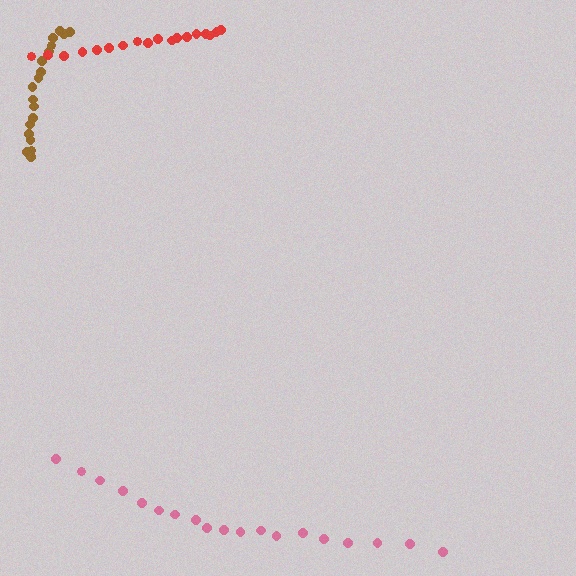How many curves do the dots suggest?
There are 3 distinct paths.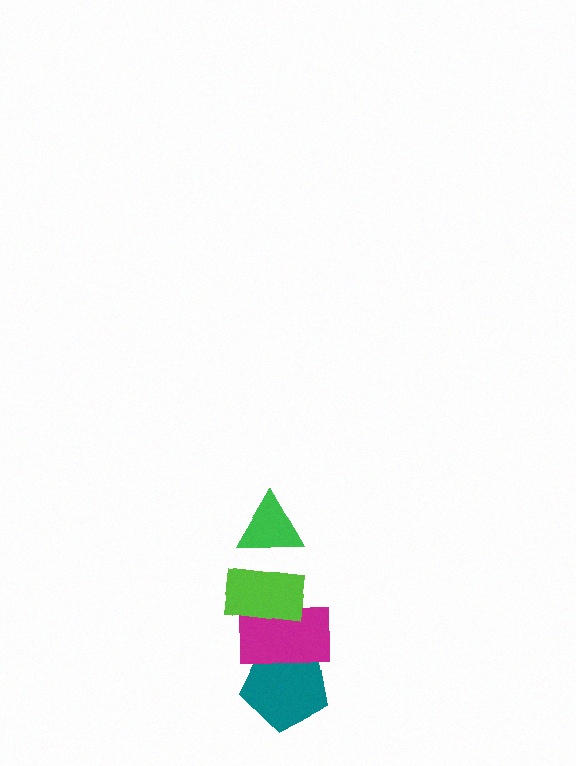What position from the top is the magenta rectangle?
The magenta rectangle is 3rd from the top.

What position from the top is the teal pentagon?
The teal pentagon is 4th from the top.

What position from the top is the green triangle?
The green triangle is 1st from the top.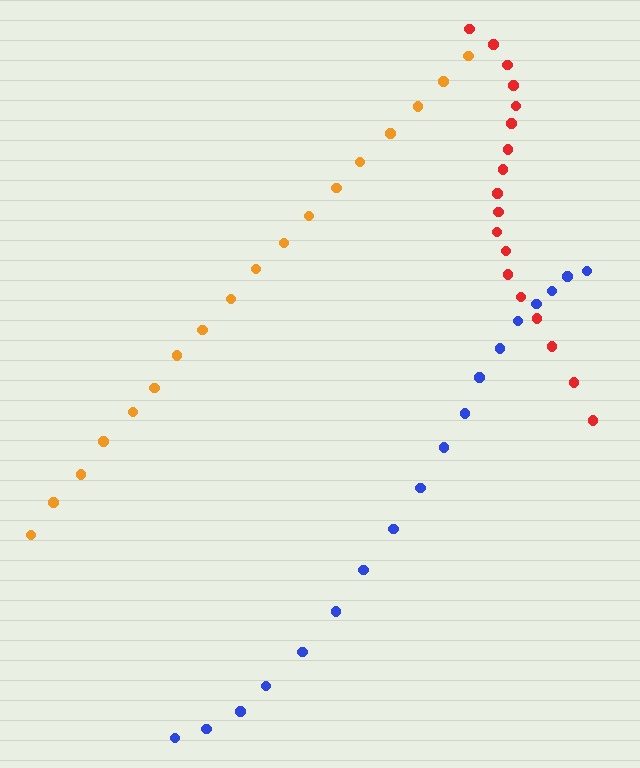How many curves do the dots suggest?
There are 3 distinct paths.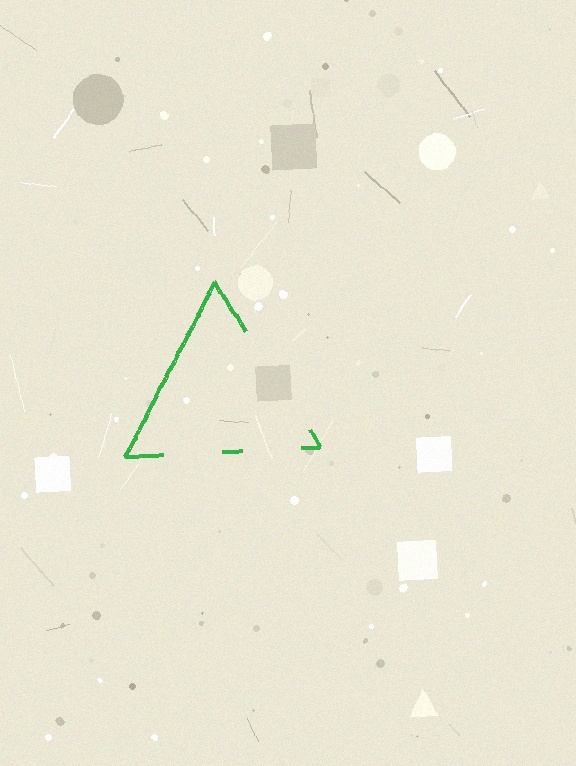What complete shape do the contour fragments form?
The contour fragments form a triangle.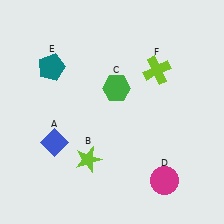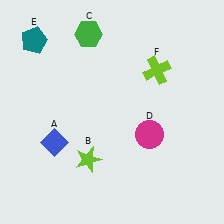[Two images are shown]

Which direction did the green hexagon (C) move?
The green hexagon (C) moved up.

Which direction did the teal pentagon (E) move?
The teal pentagon (E) moved up.